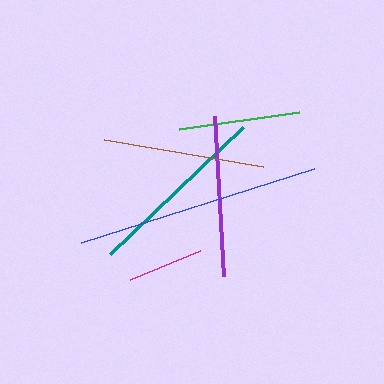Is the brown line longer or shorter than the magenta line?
The brown line is longer than the magenta line.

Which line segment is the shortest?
The magenta line is the shortest at approximately 75 pixels.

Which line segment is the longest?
The blue line is the longest at approximately 245 pixels.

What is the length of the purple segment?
The purple segment is approximately 160 pixels long.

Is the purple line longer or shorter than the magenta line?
The purple line is longer than the magenta line.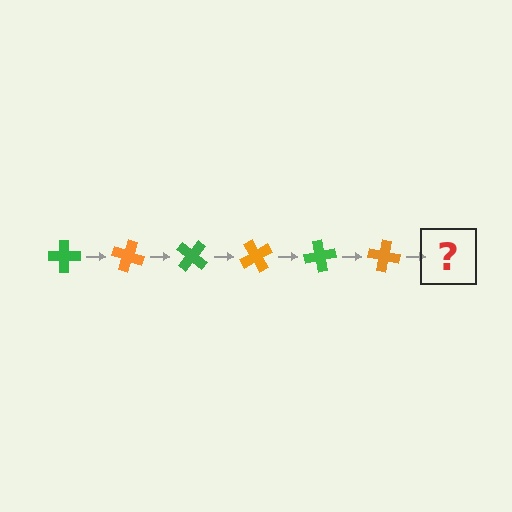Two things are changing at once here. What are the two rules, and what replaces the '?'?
The two rules are that it rotates 20 degrees each step and the color cycles through green and orange. The '?' should be a green cross, rotated 120 degrees from the start.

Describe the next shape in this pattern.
It should be a green cross, rotated 120 degrees from the start.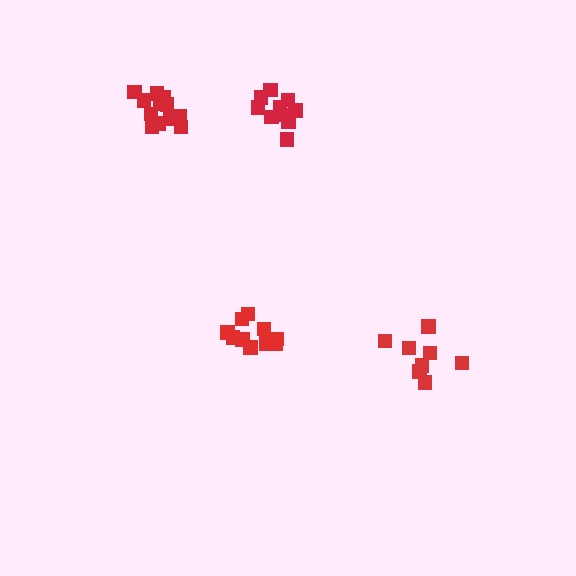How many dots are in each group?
Group 1: 10 dots, Group 2: 10 dots, Group 3: 12 dots, Group 4: 9 dots (41 total).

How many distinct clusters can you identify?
There are 4 distinct clusters.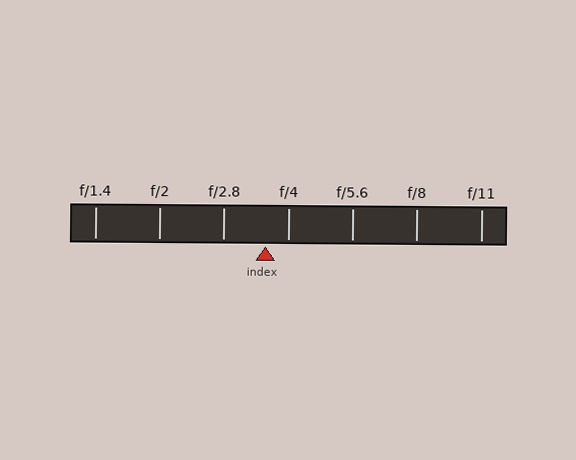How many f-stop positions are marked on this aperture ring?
There are 7 f-stop positions marked.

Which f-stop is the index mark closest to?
The index mark is closest to f/4.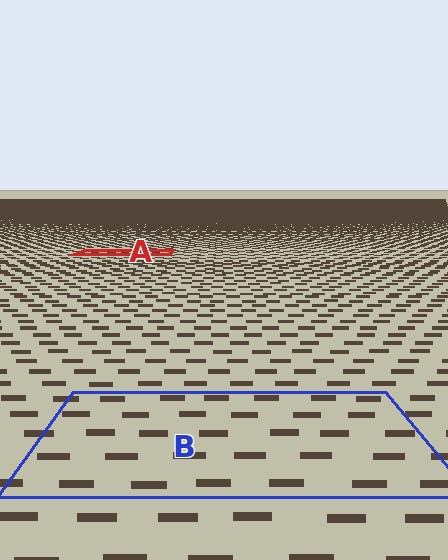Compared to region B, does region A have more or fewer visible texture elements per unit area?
Region A has more texture elements per unit area — they are packed more densely because it is farther away.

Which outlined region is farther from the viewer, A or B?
Region A is farther from the viewer — the texture elements inside it appear smaller and more densely packed.